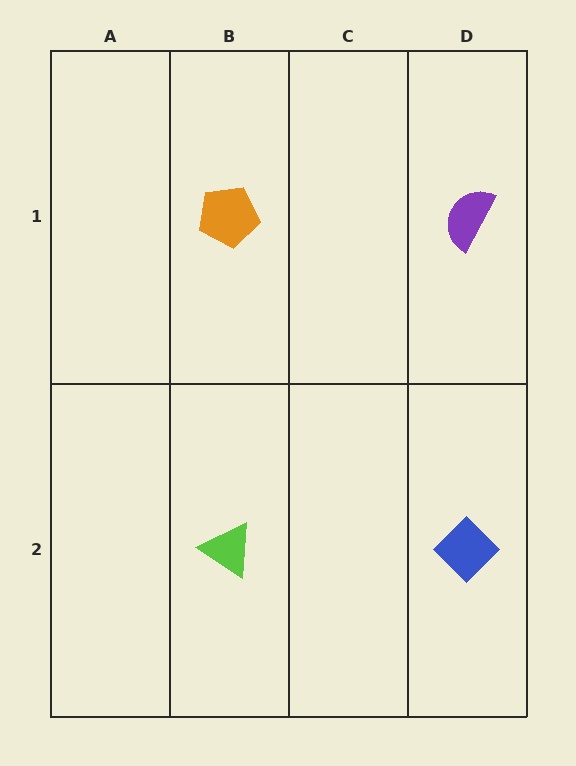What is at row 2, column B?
A lime triangle.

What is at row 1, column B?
An orange pentagon.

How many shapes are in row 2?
2 shapes.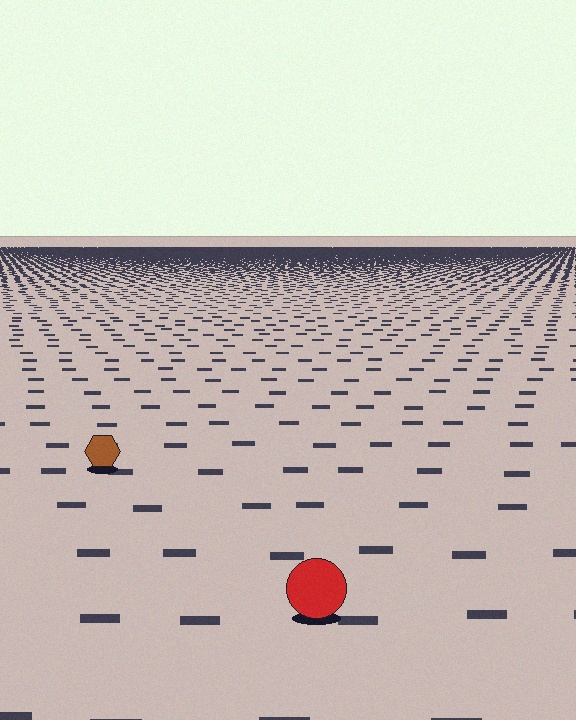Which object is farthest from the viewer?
The brown hexagon is farthest from the viewer. It appears smaller and the ground texture around it is denser.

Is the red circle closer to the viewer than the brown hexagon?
Yes. The red circle is closer — you can tell from the texture gradient: the ground texture is coarser near it.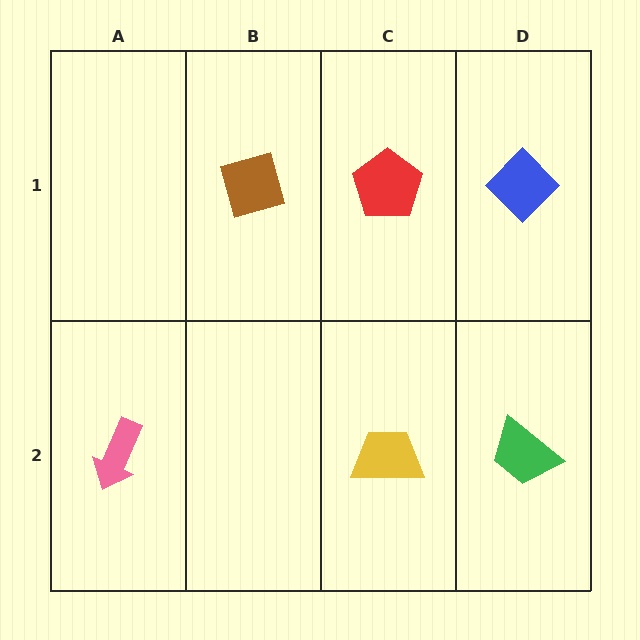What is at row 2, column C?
A yellow trapezoid.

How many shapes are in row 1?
3 shapes.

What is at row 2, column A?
A pink arrow.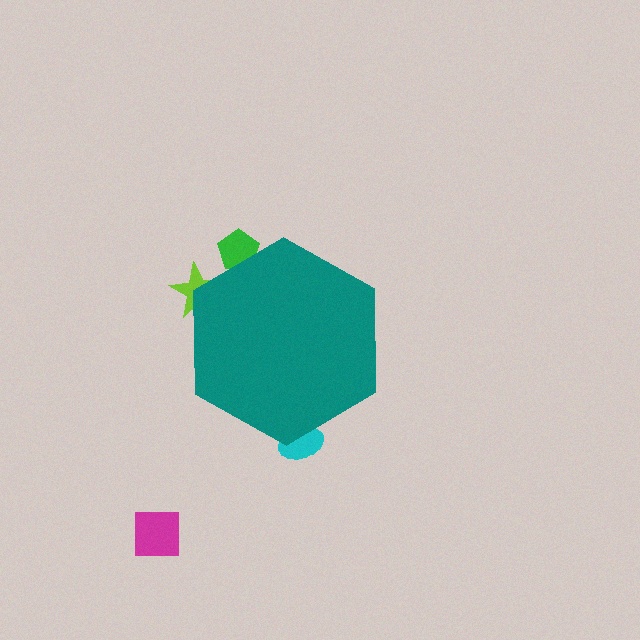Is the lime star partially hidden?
Yes, the lime star is partially hidden behind the teal hexagon.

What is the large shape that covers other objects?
A teal hexagon.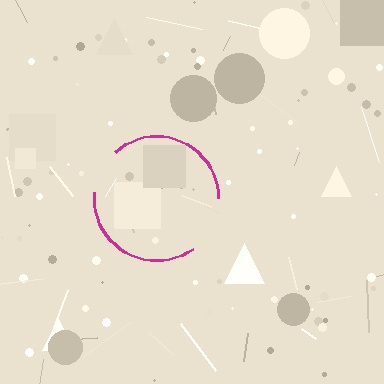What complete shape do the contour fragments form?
The contour fragments form a circle.